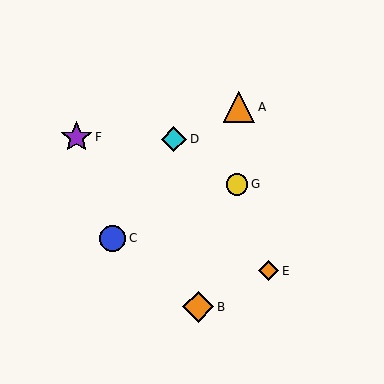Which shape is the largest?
The orange triangle (labeled A) is the largest.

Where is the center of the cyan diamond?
The center of the cyan diamond is at (174, 139).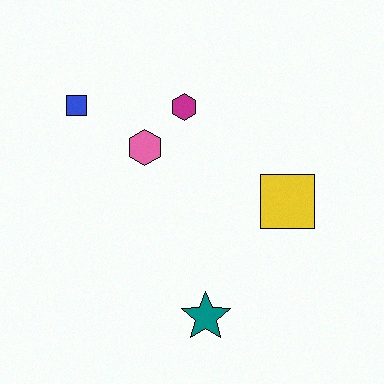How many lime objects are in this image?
There are no lime objects.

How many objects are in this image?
There are 5 objects.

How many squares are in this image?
There are 2 squares.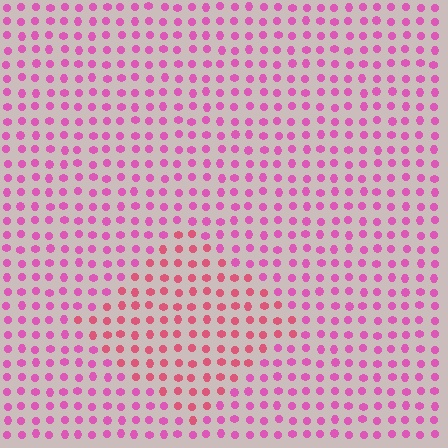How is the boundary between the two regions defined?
The boundary is defined purely by a slight shift in hue (about 28 degrees). Spacing, size, and orientation are identical on both sides.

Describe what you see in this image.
The image is filled with small pink elements in a uniform arrangement. A diamond-shaped region is visible where the elements are tinted to a slightly different hue, forming a subtle color boundary.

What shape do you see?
I see a diamond.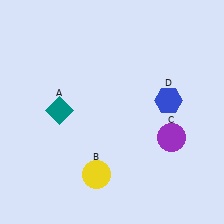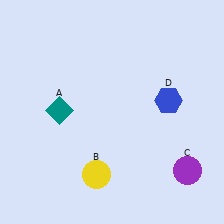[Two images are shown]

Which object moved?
The purple circle (C) moved down.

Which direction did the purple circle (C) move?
The purple circle (C) moved down.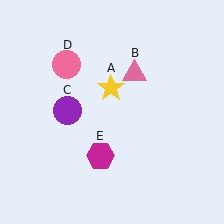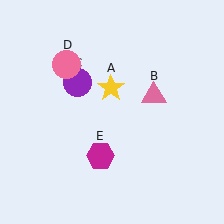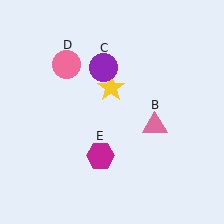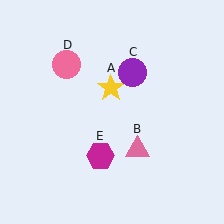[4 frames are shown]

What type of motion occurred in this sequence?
The pink triangle (object B), purple circle (object C) rotated clockwise around the center of the scene.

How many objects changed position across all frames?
2 objects changed position: pink triangle (object B), purple circle (object C).